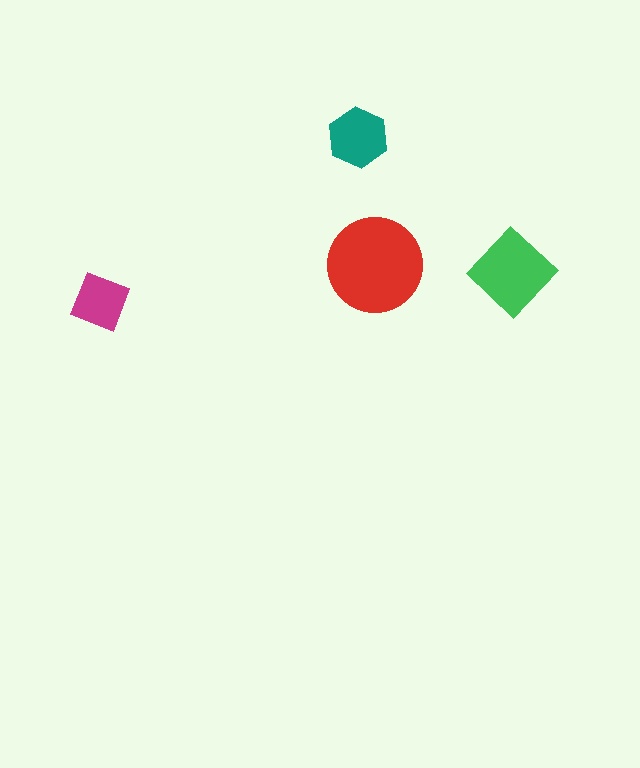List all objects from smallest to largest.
The magenta square, the teal hexagon, the green diamond, the red circle.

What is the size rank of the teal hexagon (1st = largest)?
3rd.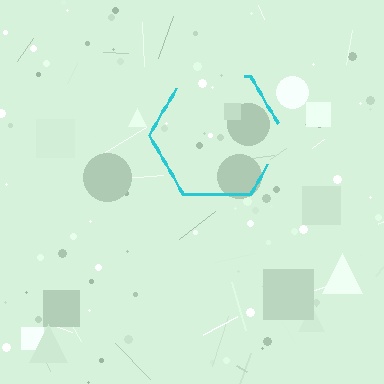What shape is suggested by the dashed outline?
The dashed outline suggests a hexagon.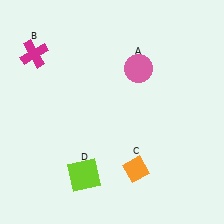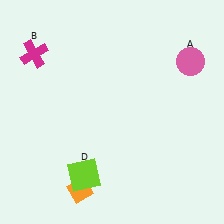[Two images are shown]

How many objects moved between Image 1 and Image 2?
2 objects moved between the two images.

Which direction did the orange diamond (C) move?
The orange diamond (C) moved left.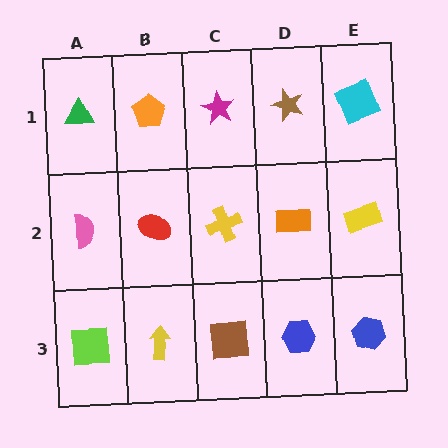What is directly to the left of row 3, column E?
A blue hexagon.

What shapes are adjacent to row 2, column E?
A cyan square (row 1, column E), a blue hexagon (row 3, column E), an orange rectangle (row 2, column D).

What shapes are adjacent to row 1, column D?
An orange rectangle (row 2, column D), a magenta star (row 1, column C), a cyan square (row 1, column E).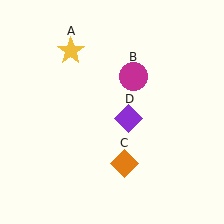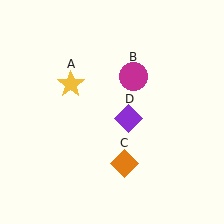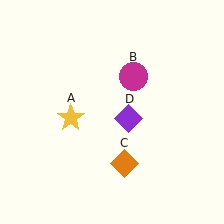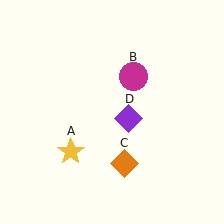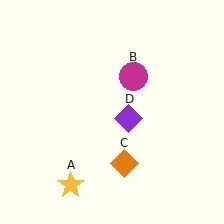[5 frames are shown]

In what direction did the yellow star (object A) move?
The yellow star (object A) moved down.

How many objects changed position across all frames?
1 object changed position: yellow star (object A).